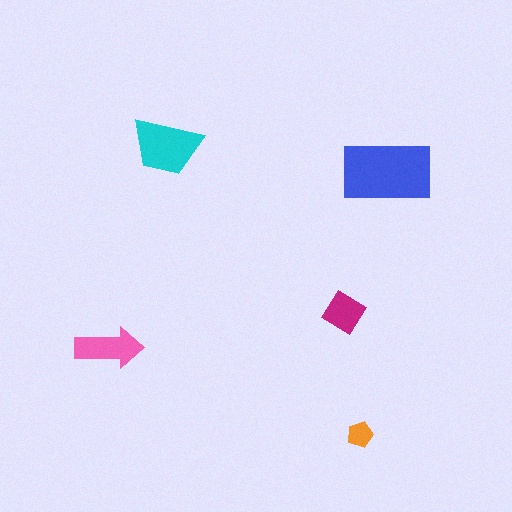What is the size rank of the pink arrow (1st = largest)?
3rd.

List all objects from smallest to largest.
The orange pentagon, the magenta diamond, the pink arrow, the cyan trapezoid, the blue rectangle.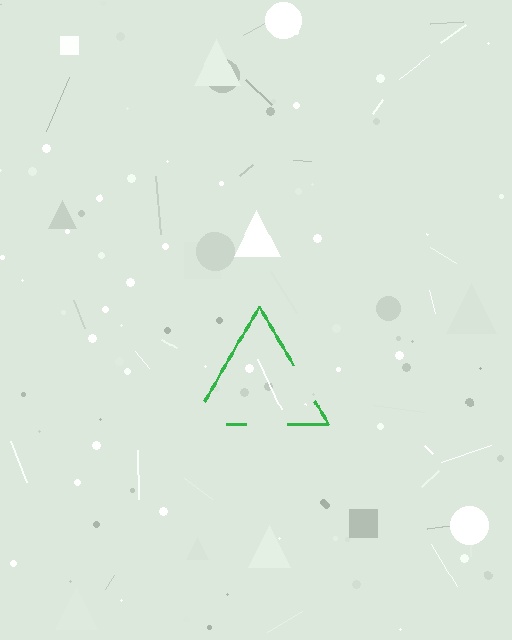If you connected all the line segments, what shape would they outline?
They would outline a triangle.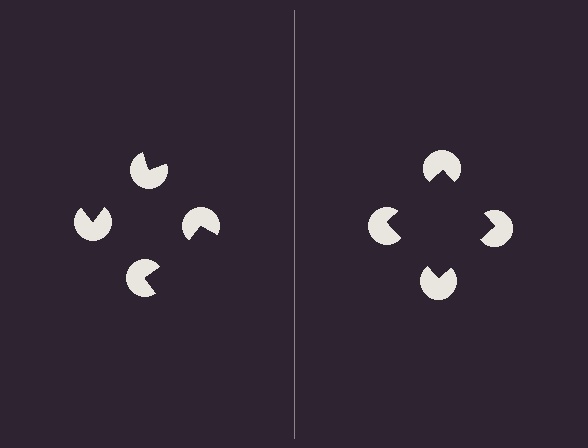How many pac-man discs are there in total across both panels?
8 — 4 on each side.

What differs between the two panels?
The pac-man discs are positioned identically on both sides; only the wedge orientations differ. On the right they align to a square; on the left they are misaligned.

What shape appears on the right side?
An illusory square.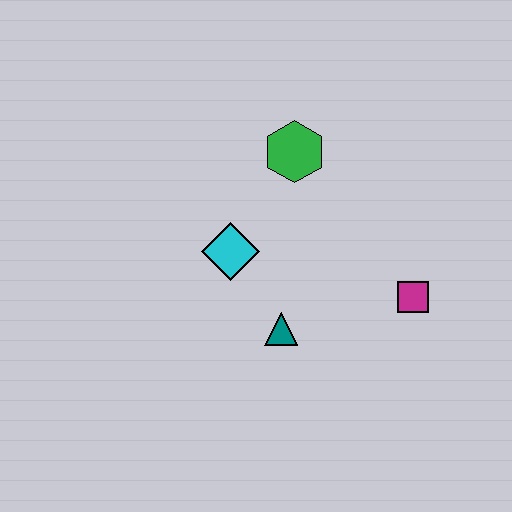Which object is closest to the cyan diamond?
The teal triangle is closest to the cyan diamond.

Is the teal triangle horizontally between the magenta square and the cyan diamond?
Yes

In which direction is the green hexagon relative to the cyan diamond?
The green hexagon is above the cyan diamond.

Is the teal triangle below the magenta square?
Yes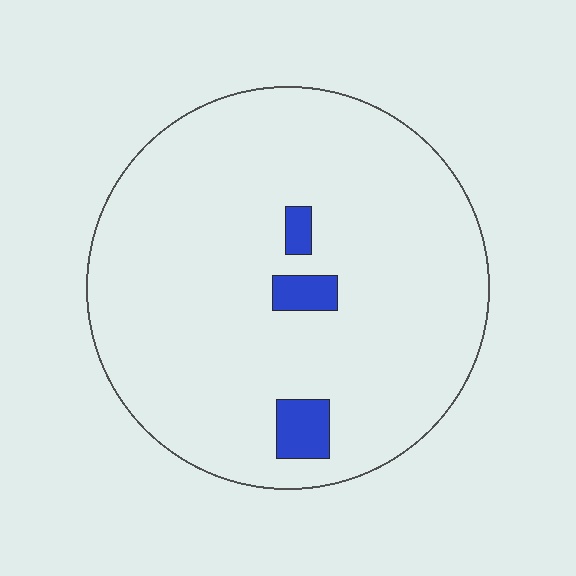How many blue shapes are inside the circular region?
3.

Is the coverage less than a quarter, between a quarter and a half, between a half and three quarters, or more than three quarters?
Less than a quarter.